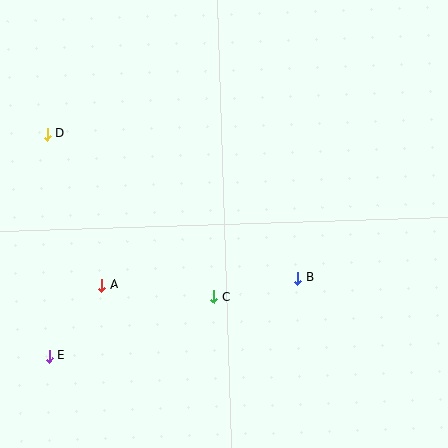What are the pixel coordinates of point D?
Point D is at (47, 134).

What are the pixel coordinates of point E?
Point E is at (49, 356).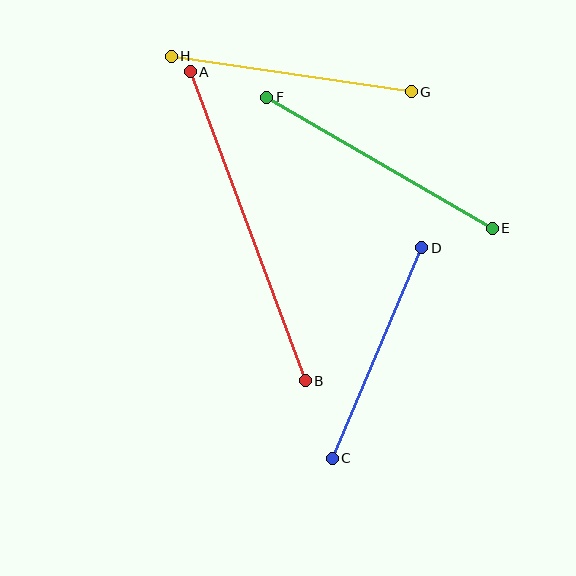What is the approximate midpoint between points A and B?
The midpoint is at approximately (248, 226) pixels.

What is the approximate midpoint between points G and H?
The midpoint is at approximately (291, 74) pixels.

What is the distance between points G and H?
The distance is approximately 242 pixels.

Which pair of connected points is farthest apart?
Points A and B are farthest apart.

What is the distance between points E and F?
The distance is approximately 261 pixels.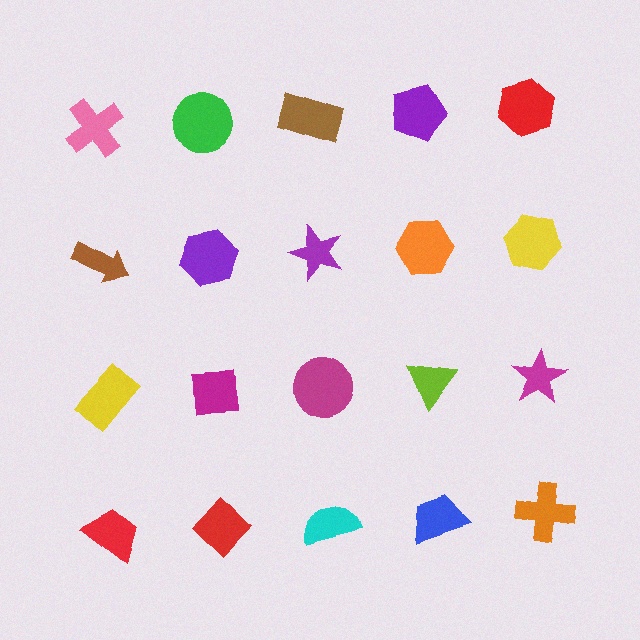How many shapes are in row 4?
5 shapes.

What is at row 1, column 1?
A pink cross.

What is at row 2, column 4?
An orange hexagon.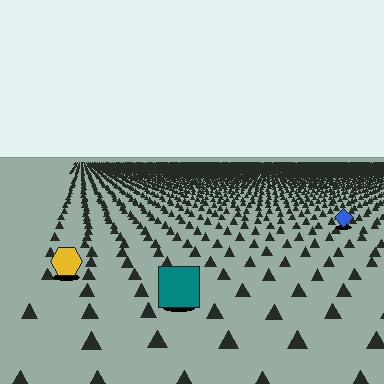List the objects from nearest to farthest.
From nearest to farthest: the teal square, the yellow hexagon, the blue diamond.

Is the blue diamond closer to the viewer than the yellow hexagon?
No. The yellow hexagon is closer — you can tell from the texture gradient: the ground texture is coarser near it.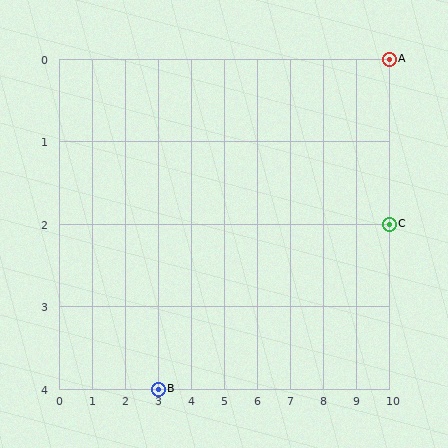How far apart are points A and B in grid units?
Points A and B are 7 columns and 4 rows apart (about 8.1 grid units diagonally).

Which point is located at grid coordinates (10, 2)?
Point C is at (10, 2).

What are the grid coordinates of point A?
Point A is at grid coordinates (10, 0).